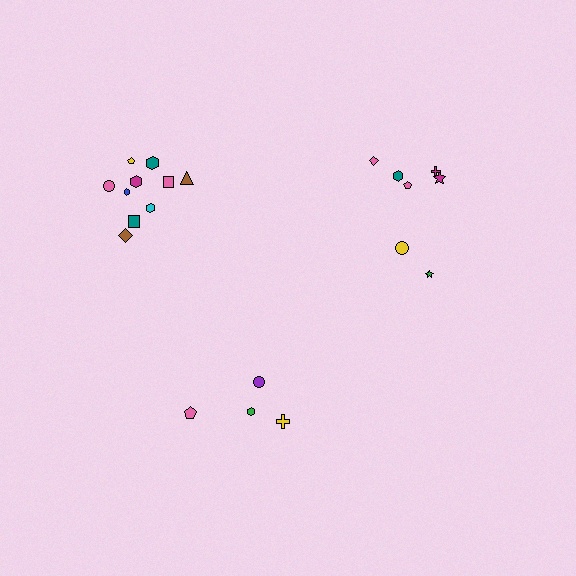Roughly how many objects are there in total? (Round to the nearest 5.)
Roughly 20 objects in total.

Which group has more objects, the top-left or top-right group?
The top-left group.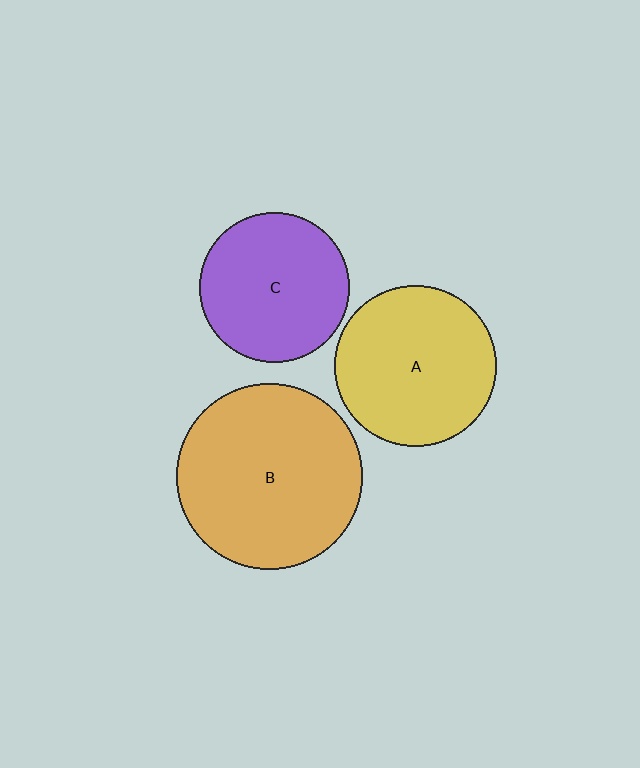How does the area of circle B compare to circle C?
Approximately 1.5 times.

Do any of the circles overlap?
No, none of the circles overlap.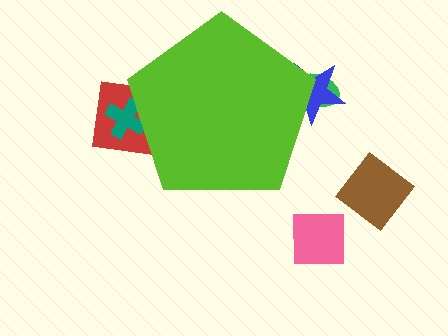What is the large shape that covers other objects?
A lime pentagon.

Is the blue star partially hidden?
Yes, the blue star is partially hidden behind the lime pentagon.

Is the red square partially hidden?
Yes, the red square is partially hidden behind the lime pentagon.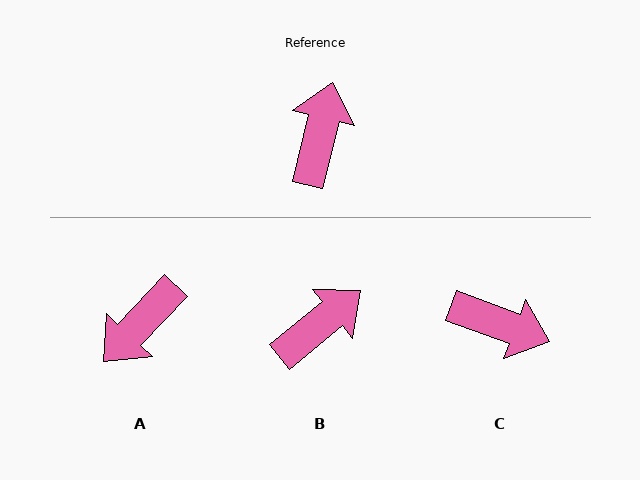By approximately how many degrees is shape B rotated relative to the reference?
Approximately 37 degrees clockwise.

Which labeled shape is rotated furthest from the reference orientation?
A, about 150 degrees away.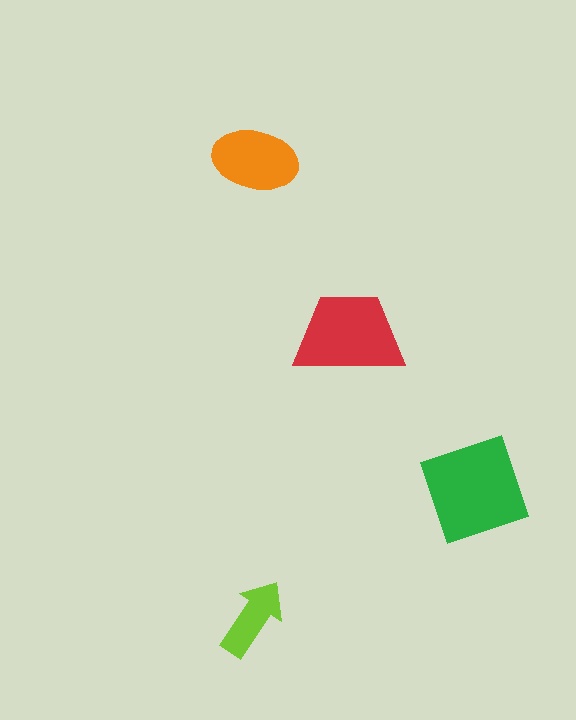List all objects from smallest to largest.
The lime arrow, the orange ellipse, the red trapezoid, the green diamond.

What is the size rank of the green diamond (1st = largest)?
1st.